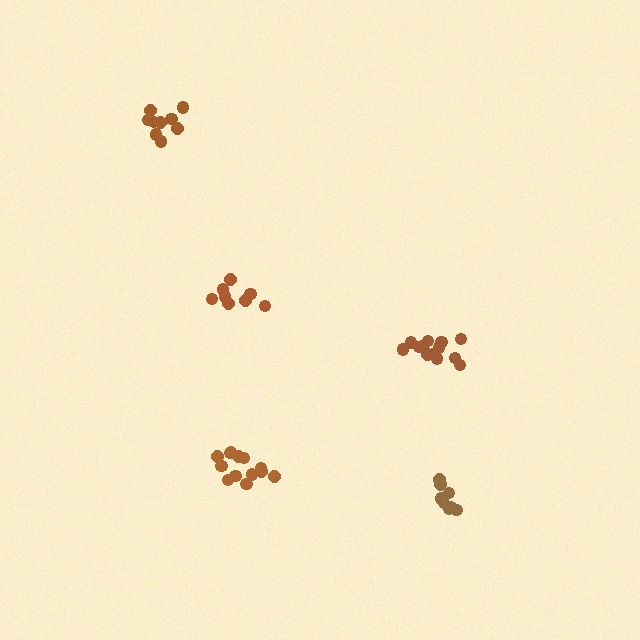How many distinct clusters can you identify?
There are 5 distinct clusters.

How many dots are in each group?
Group 1: 14 dots, Group 2: 8 dots, Group 3: 13 dots, Group 4: 9 dots, Group 5: 8 dots (52 total).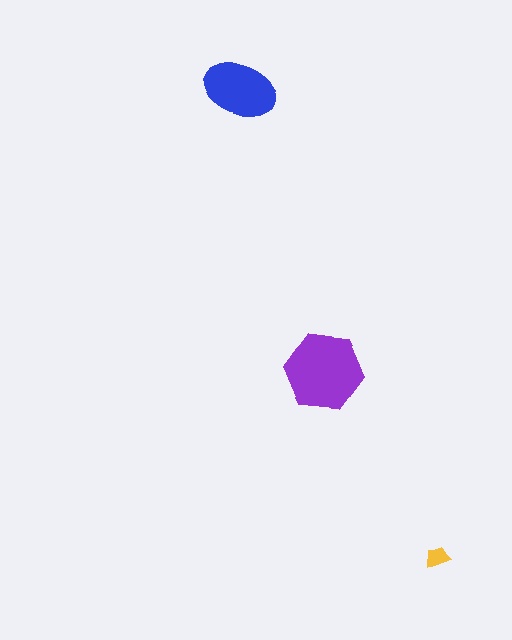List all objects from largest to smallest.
The purple hexagon, the blue ellipse, the yellow trapezoid.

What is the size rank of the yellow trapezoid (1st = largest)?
3rd.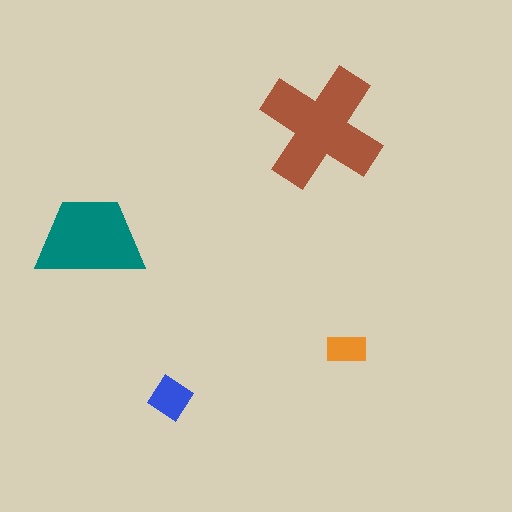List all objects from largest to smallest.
The brown cross, the teal trapezoid, the blue diamond, the orange rectangle.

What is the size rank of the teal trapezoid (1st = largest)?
2nd.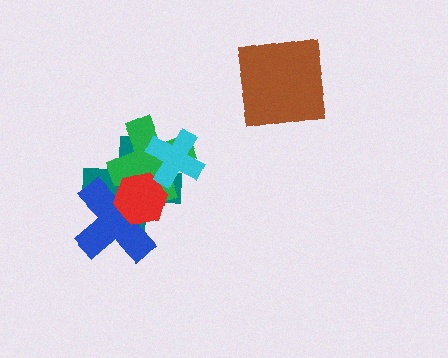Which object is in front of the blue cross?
The red hexagon is in front of the blue cross.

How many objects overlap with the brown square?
0 objects overlap with the brown square.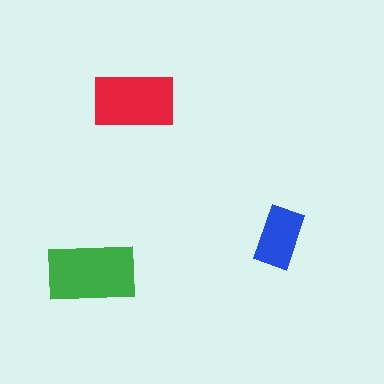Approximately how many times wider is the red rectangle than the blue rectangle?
About 1.5 times wider.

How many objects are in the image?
There are 3 objects in the image.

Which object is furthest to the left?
The green rectangle is leftmost.